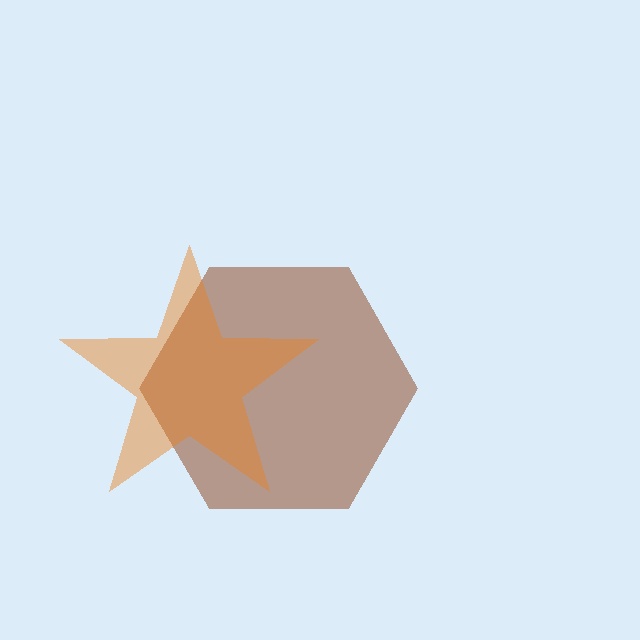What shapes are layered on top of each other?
The layered shapes are: a brown hexagon, an orange star.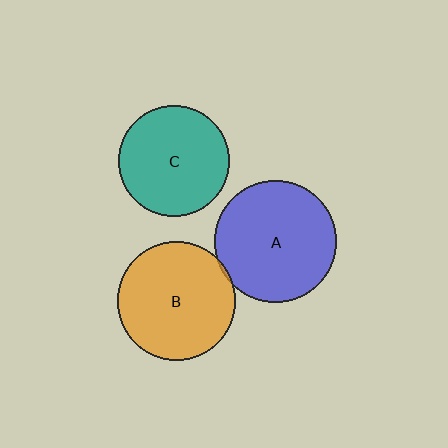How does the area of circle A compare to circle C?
Approximately 1.2 times.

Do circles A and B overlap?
Yes.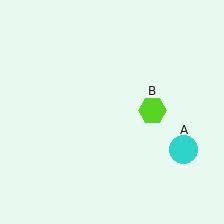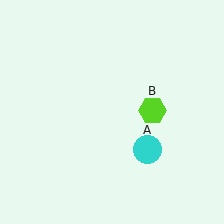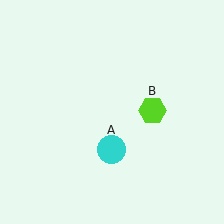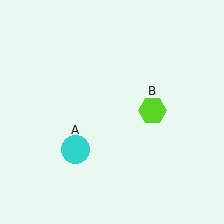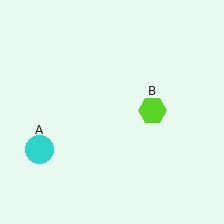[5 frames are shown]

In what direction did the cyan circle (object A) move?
The cyan circle (object A) moved left.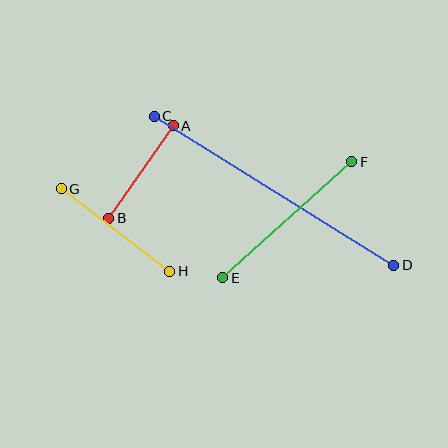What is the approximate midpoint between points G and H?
The midpoint is at approximately (116, 230) pixels.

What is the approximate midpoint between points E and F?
The midpoint is at approximately (287, 220) pixels.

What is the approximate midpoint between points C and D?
The midpoint is at approximately (274, 191) pixels.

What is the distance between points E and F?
The distance is approximately 173 pixels.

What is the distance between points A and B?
The distance is approximately 113 pixels.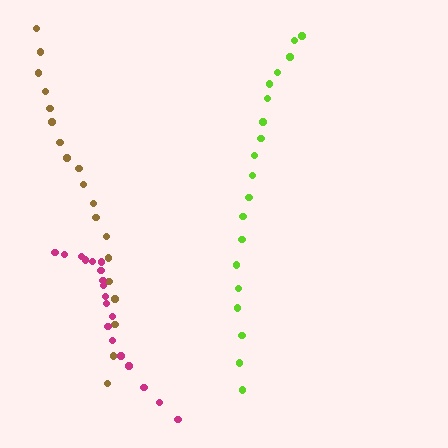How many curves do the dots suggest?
There are 3 distinct paths.